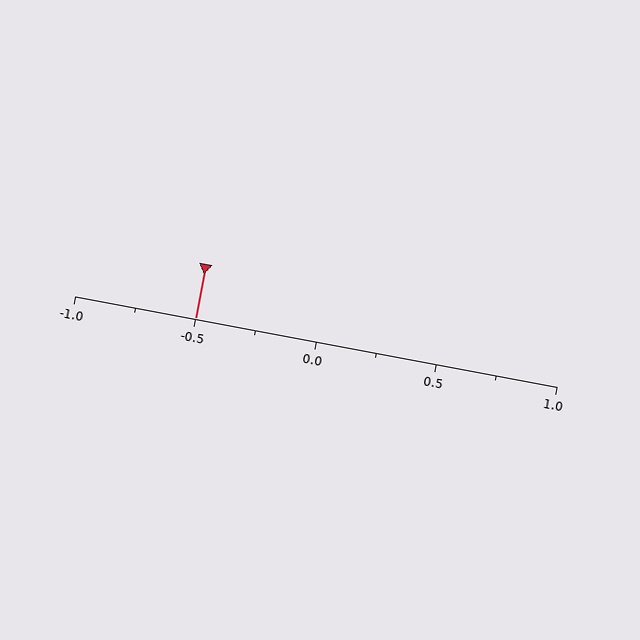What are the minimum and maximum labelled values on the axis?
The axis runs from -1.0 to 1.0.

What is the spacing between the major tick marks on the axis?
The major ticks are spaced 0.5 apart.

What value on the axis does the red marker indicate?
The marker indicates approximately -0.5.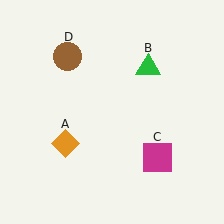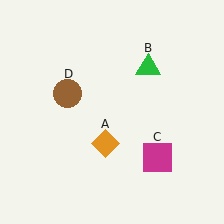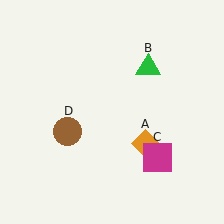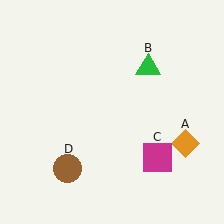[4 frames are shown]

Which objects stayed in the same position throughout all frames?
Green triangle (object B) and magenta square (object C) remained stationary.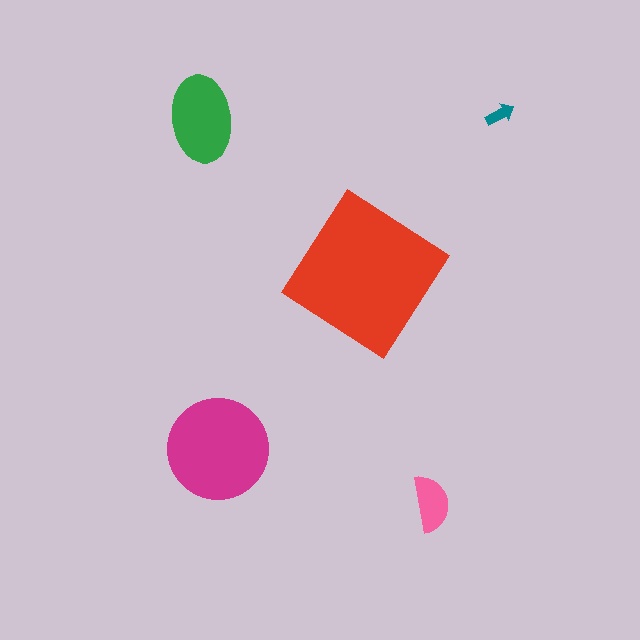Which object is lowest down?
The pink semicircle is bottommost.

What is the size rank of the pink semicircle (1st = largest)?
4th.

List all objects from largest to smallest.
The red diamond, the magenta circle, the green ellipse, the pink semicircle, the teal arrow.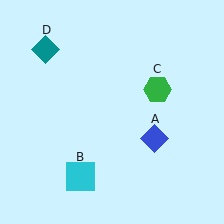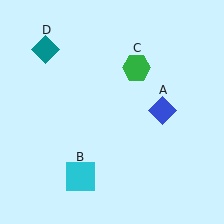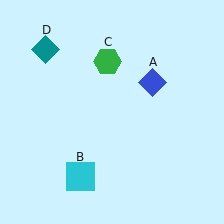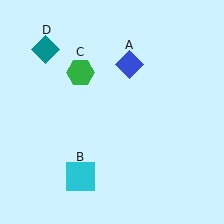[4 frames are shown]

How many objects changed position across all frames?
2 objects changed position: blue diamond (object A), green hexagon (object C).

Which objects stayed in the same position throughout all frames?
Cyan square (object B) and teal diamond (object D) remained stationary.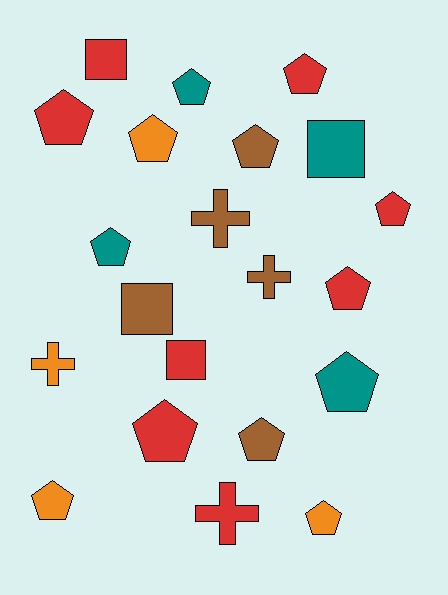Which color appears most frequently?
Red, with 8 objects.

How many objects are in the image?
There are 21 objects.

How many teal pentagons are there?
There are 3 teal pentagons.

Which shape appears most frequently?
Pentagon, with 13 objects.